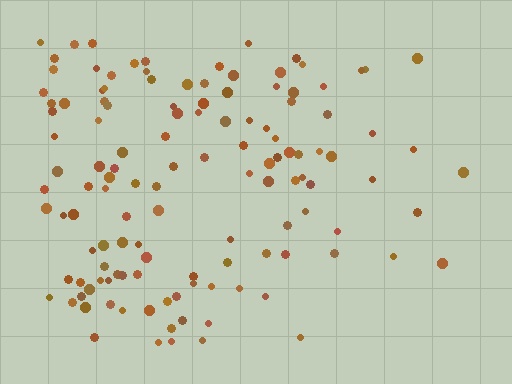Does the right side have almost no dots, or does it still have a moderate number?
Still a moderate number, just noticeably fewer than the left.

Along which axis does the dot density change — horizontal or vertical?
Horizontal.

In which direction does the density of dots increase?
From right to left, with the left side densest.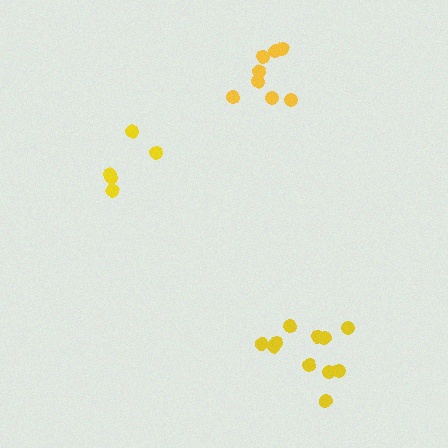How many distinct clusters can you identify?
There are 3 distinct clusters.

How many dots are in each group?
Group 1: 8 dots, Group 2: 11 dots, Group 3: 5 dots (24 total).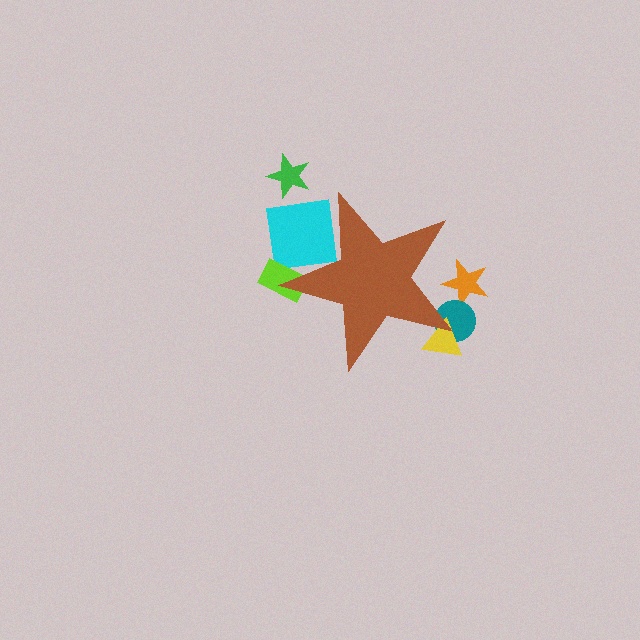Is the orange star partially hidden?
Yes, the orange star is partially hidden behind the brown star.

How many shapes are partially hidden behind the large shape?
5 shapes are partially hidden.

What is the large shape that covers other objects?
A brown star.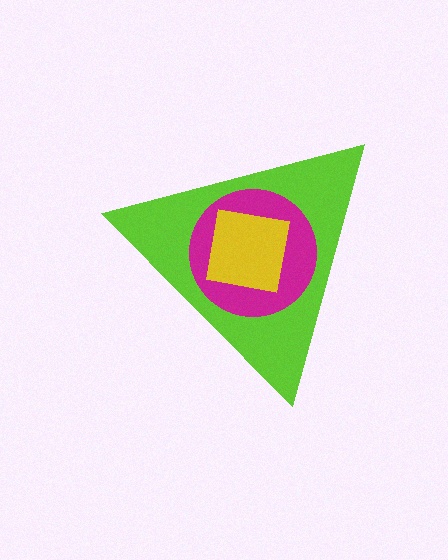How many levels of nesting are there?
3.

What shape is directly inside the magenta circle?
The yellow square.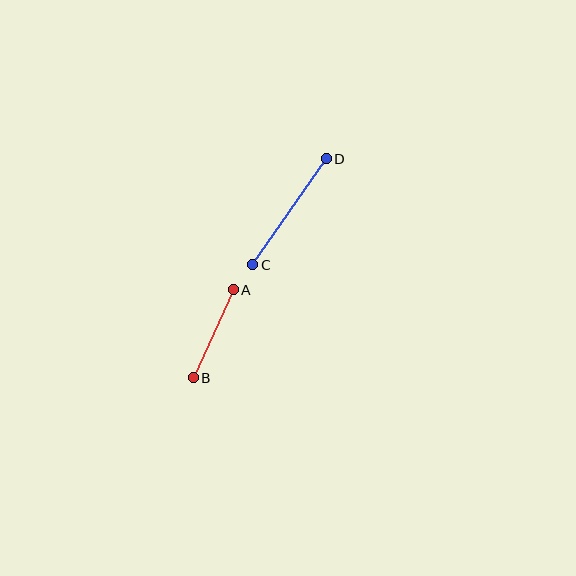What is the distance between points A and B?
The distance is approximately 97 pixels.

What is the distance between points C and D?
The distance is approximately 129 pixels.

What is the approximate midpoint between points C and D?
The midpoint is at approximately (289, 212) pixels.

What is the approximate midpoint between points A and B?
The midpoint is at approximately (213, 334) pixels.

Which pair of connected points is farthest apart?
Points C and D are farthest apart.